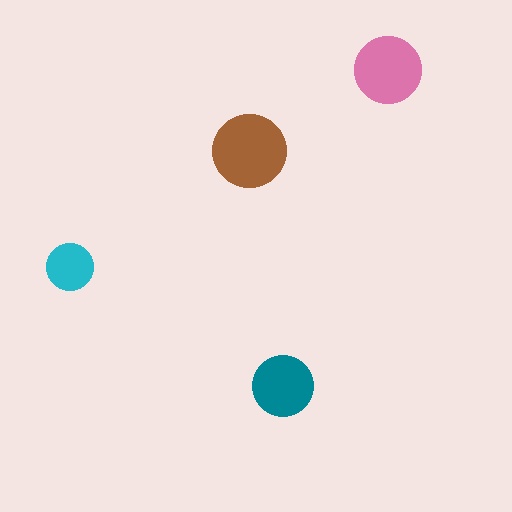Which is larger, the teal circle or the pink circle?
The pink one.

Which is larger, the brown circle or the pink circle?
The brown one.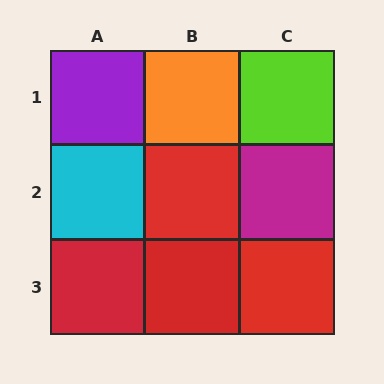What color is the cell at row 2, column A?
Cyan.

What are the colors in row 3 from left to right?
Red, red, red.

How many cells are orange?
1 cell is orange.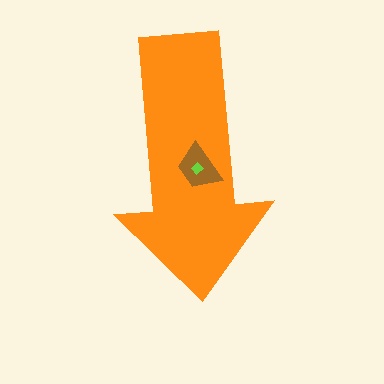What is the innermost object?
The lime diamond.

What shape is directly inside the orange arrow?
The brown trapezoid.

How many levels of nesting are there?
3.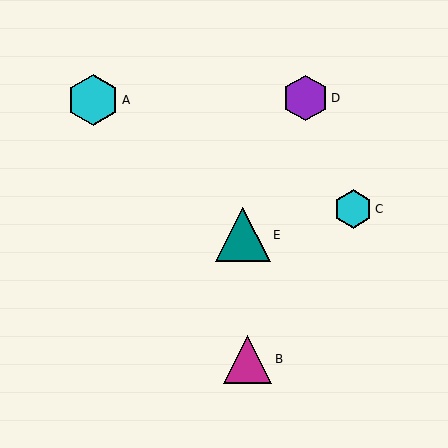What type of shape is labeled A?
Shape A is a cyan hexagon.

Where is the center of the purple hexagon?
The center of the purple hexagon is at (306, 98).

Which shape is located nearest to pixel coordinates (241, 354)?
The magenta triangle (labeled B) at (248, 359) is nearest to that location.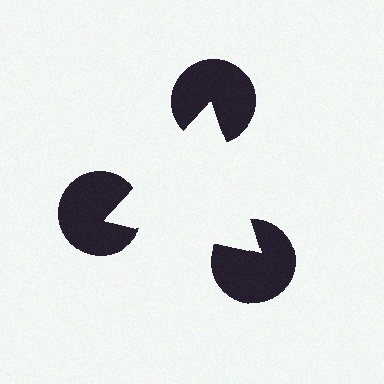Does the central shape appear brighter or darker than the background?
It typically appears slightly brighter than the background, even though no actual brightness change is drawn.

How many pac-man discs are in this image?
There are 3 — one at each vertex of the illusory triangle.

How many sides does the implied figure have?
3 sides.